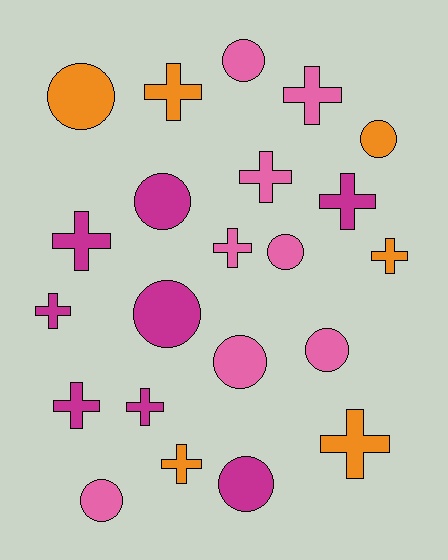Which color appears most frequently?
Magenta, with 8 objects.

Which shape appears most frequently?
Cross, with 12 objects.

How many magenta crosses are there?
There are 5 magenta crosses.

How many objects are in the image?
There are 22 objects.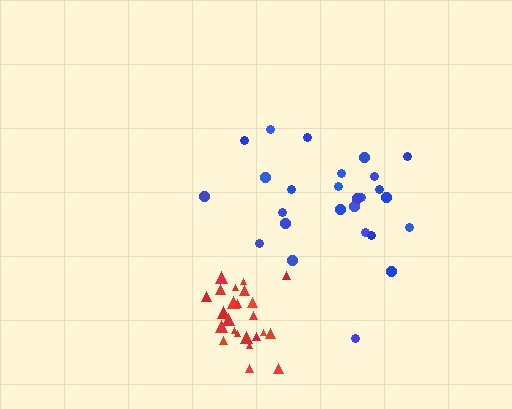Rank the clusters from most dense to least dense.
red, blue.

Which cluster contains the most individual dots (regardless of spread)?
Blue (26).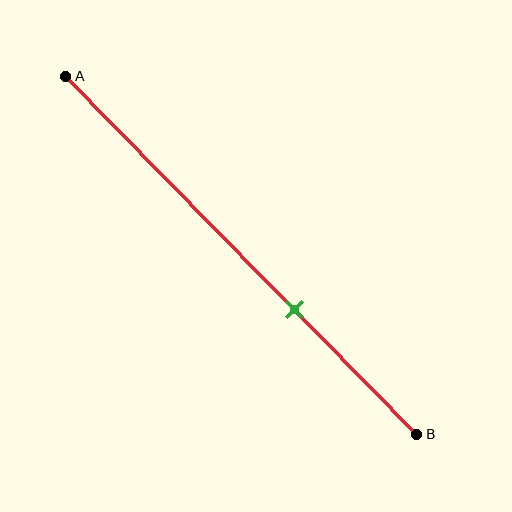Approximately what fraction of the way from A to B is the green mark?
The green mark is approximately 65% of the way from A to B.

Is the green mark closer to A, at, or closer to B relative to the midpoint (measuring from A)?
The green mark is closer to point B than the midpoint of segment AB.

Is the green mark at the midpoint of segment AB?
No, the mark is at about 65% from A, not at the 50% midpoint.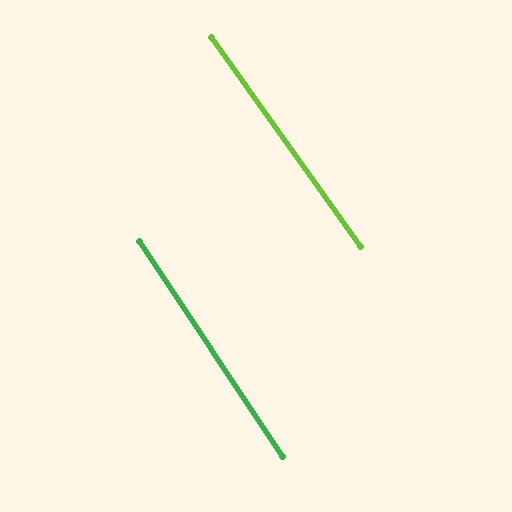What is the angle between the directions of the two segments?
Approximately 2 degrees.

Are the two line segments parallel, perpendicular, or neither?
Parallel — their directions differ by only 1.9°.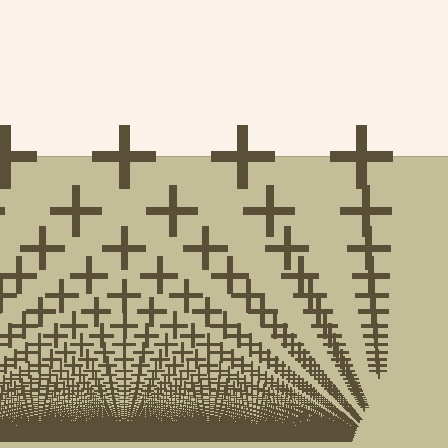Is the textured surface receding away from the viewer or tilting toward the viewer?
The surface appears to tilt toward the viewer. Texture elements get larger and sparser toward the top.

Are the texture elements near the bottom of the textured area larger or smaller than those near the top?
Smaller. The gradient is inverted — elements near the bottom are smaller and denser.